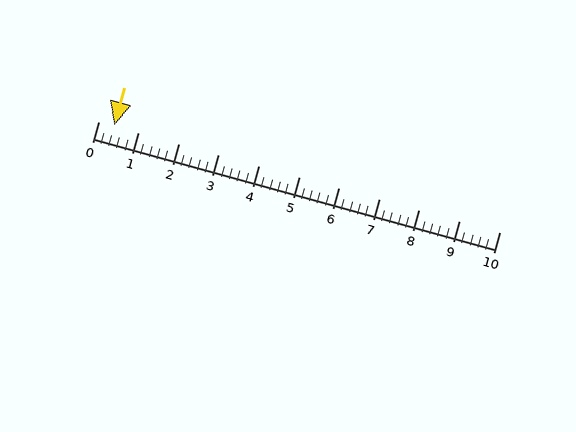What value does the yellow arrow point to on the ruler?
The yellow arrow points to approximately 0.4.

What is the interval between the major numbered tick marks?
The major tick marks are spaced 1 units apart.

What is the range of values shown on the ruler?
The ruler shows values from 0 to 10.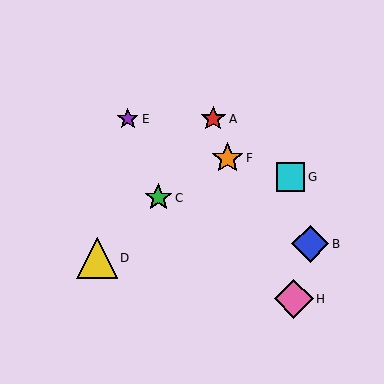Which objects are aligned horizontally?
Objects A, E are aligned horizontally.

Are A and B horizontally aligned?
No, A is at y≈119 and B is at y≈244.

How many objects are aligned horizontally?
2 objects (A, E) are aligned horizontally.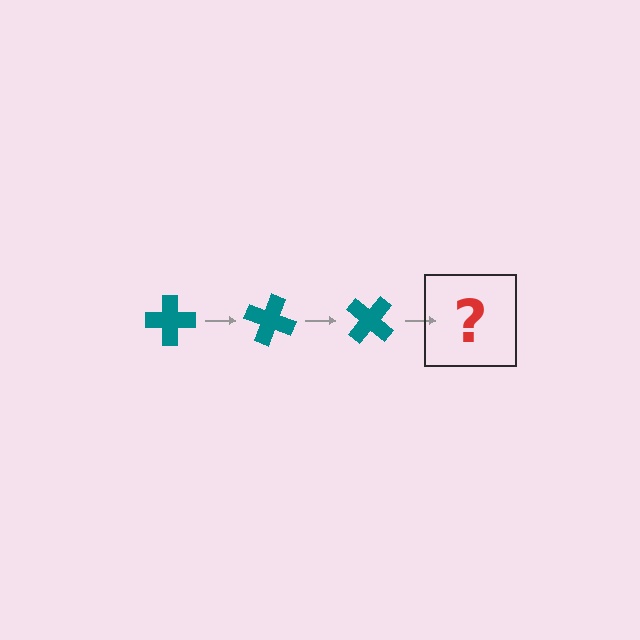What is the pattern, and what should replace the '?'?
The pattern is that the cross rotates 20 degrees each step. The '?' should be a teal cross rotated 60 degrees.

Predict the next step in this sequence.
The next step is a teal cross rotated 60 degrees.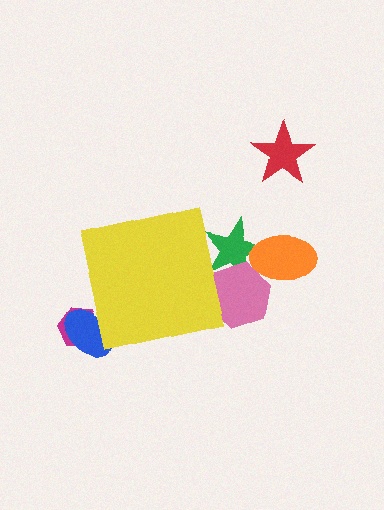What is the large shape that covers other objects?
A yellow square.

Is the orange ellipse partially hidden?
No, the orange ellipse is fully visible.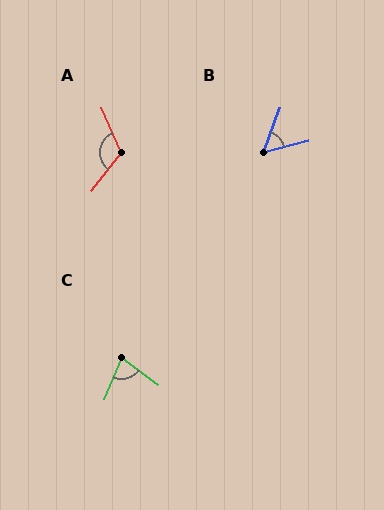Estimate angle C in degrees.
Approximately 76 degrees.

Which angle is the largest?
A, at approximately 118 degrees.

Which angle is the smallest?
B, at approximately 55 degrees.